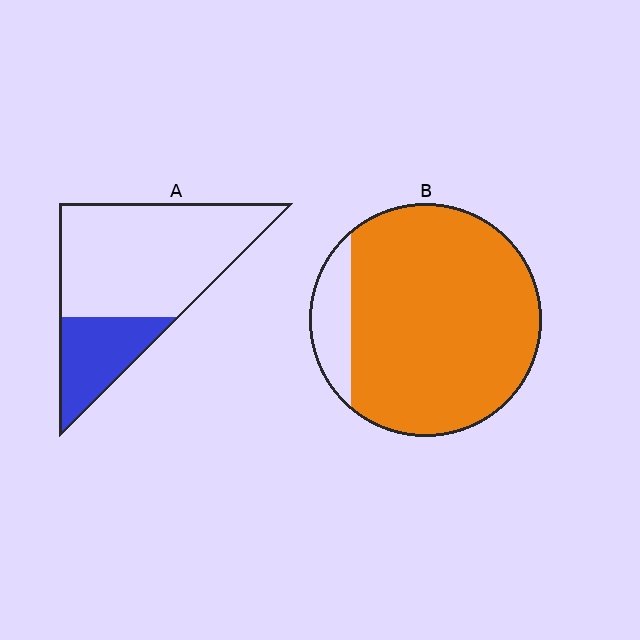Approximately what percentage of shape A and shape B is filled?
A is approximately 25% and B is approximately 90%.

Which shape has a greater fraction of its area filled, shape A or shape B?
Shape B.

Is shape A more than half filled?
No.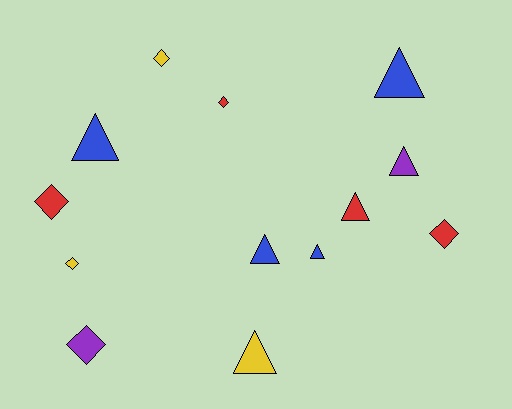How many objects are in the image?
There are 13 objects.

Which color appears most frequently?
Blue, with 4 objects.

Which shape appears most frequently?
Triangle, with 7 objects.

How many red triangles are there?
There is 1 red triangle.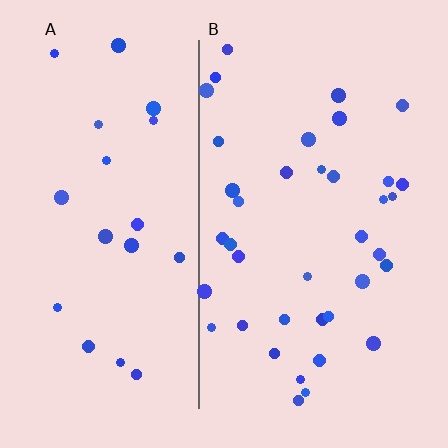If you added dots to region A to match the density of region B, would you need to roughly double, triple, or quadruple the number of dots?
Approximately double.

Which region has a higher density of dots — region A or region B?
B (the right).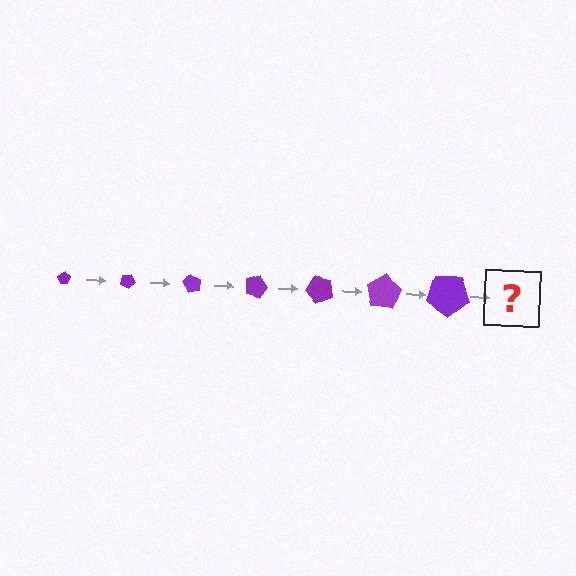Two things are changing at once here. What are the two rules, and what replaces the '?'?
The two rules are that the pentagon grows larger each step and it rotates 30 degrees each step. The '?' should be a pentagon, larger than the previous one and rotated 210 degrees from the start.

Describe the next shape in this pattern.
It should be a pentagon, larger than the previous one and rotated 210 degrees from the start.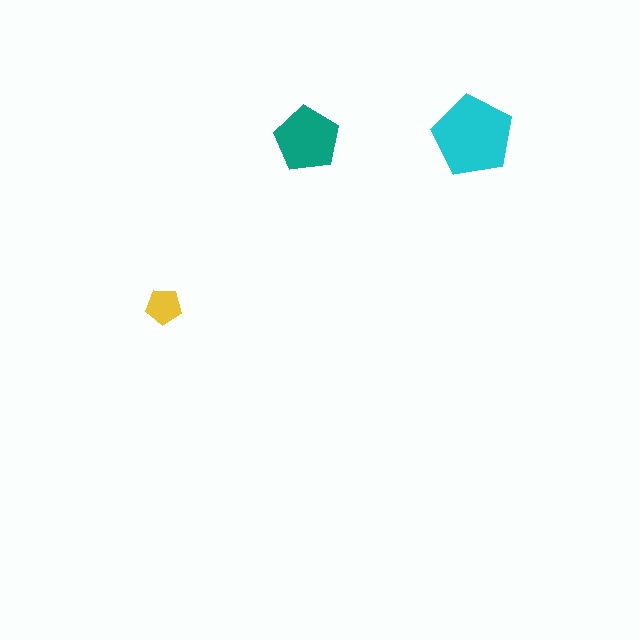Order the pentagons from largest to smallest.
the cyan one, the teal one, the yellow one.